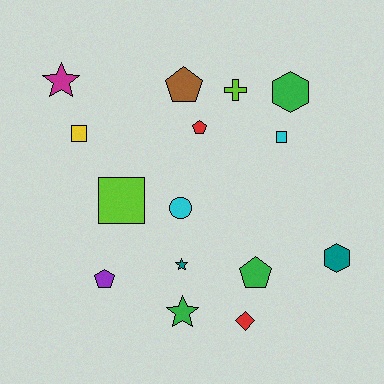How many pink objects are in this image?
There are no pink objects.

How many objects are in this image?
There are 15 objects.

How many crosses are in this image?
There is 1 cross.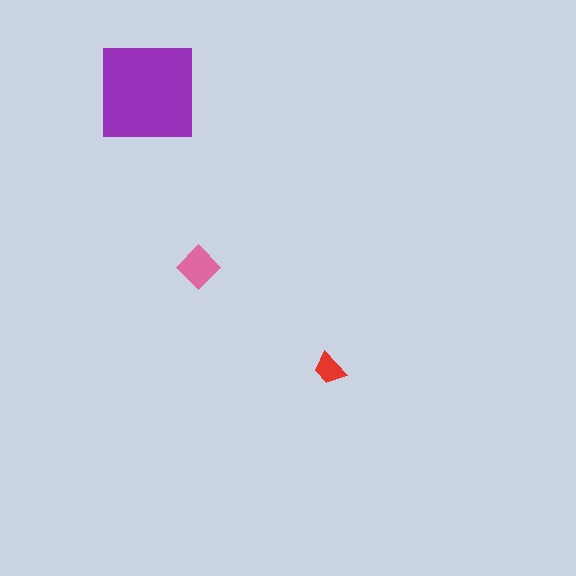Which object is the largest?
The purple square.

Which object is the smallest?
The red trapezoid.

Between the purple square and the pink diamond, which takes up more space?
The purple square.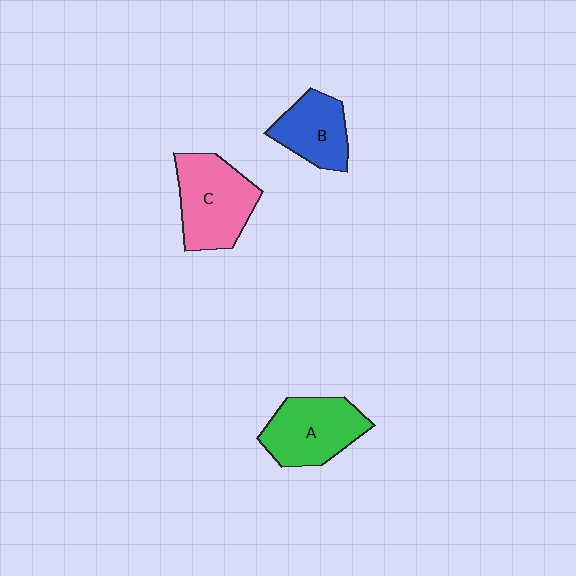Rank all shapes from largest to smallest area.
From largest to smallest: C (pink), A (green), B (blue).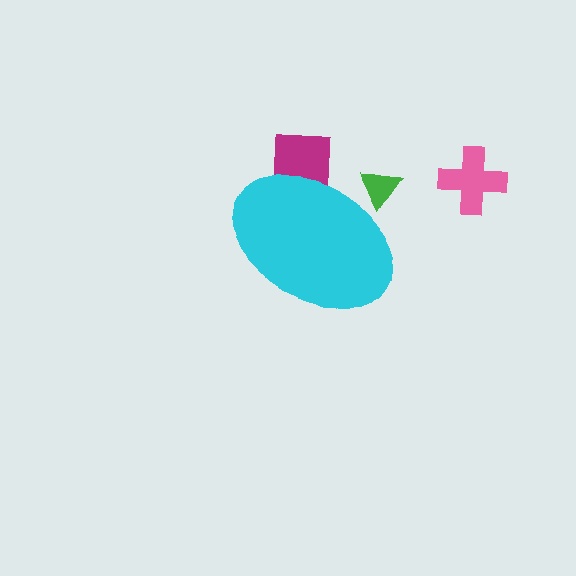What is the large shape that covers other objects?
A cyan ellipse.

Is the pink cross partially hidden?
No, the pink cross is fully visible.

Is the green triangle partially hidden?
Yes, the green triangle is partially hidden behind the cyan ellipse.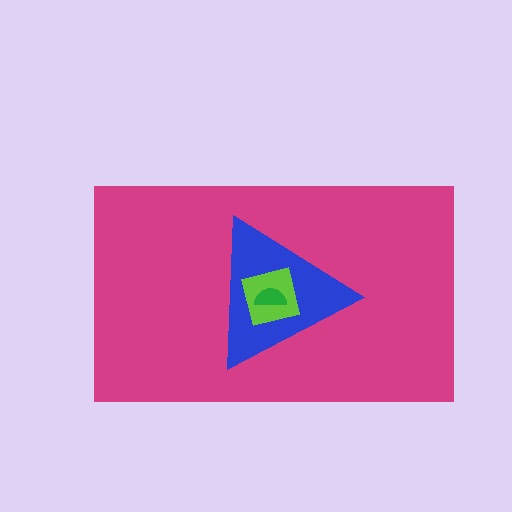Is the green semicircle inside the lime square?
Yes.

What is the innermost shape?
The green semicircle.